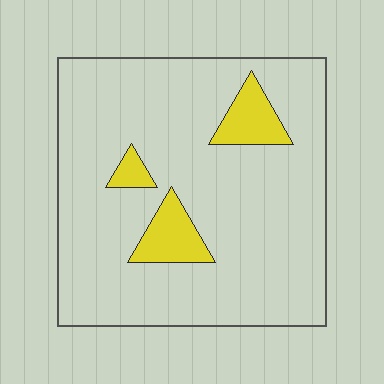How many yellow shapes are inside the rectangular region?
3.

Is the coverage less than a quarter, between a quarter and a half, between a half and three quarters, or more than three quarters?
Less than a quarter.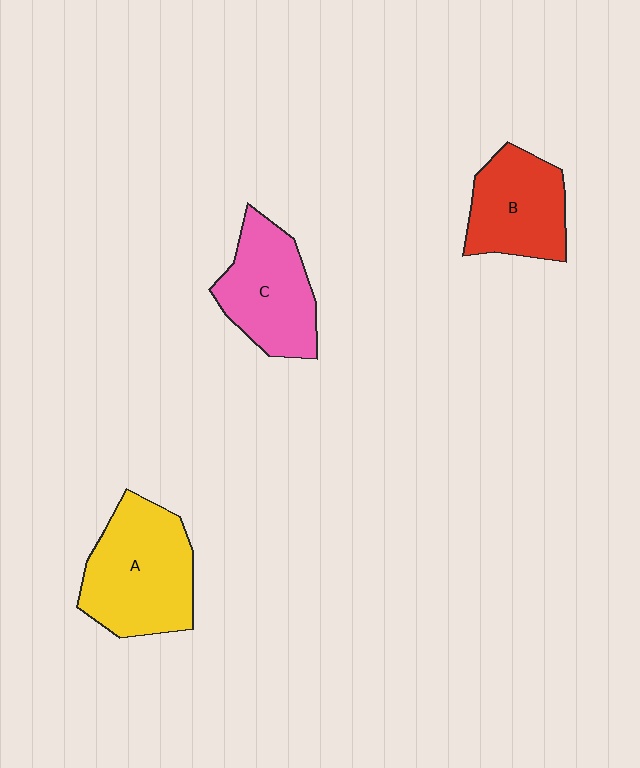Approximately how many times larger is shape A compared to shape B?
Approximately 1.3 times.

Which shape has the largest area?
Shape A (yellow).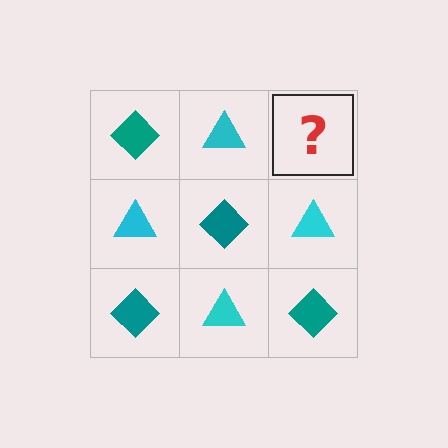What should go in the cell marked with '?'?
The missing cell should contain a teal diamond.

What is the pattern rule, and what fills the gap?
The rule is that it alternates teal diamond and cyan triangle in a checkerboard pattern. The gap should be filled with a teal diamond.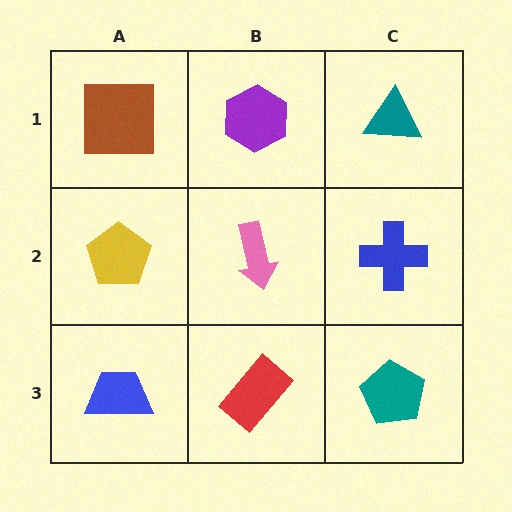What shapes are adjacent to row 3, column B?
A pink arrow (row 2, column B), a blue trapezoid (row 3, column A), a teal pentagon (row 3, column C).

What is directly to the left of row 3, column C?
A red rectangle.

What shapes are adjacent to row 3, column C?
A blue cross (row 2, column C), a red rectangle (row 3, column B).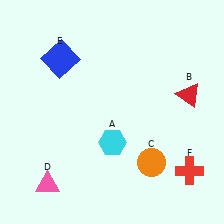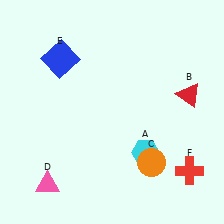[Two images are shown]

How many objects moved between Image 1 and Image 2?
1 object moved between the two images.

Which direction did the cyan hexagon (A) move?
The cyan hexagon (A) moved right.